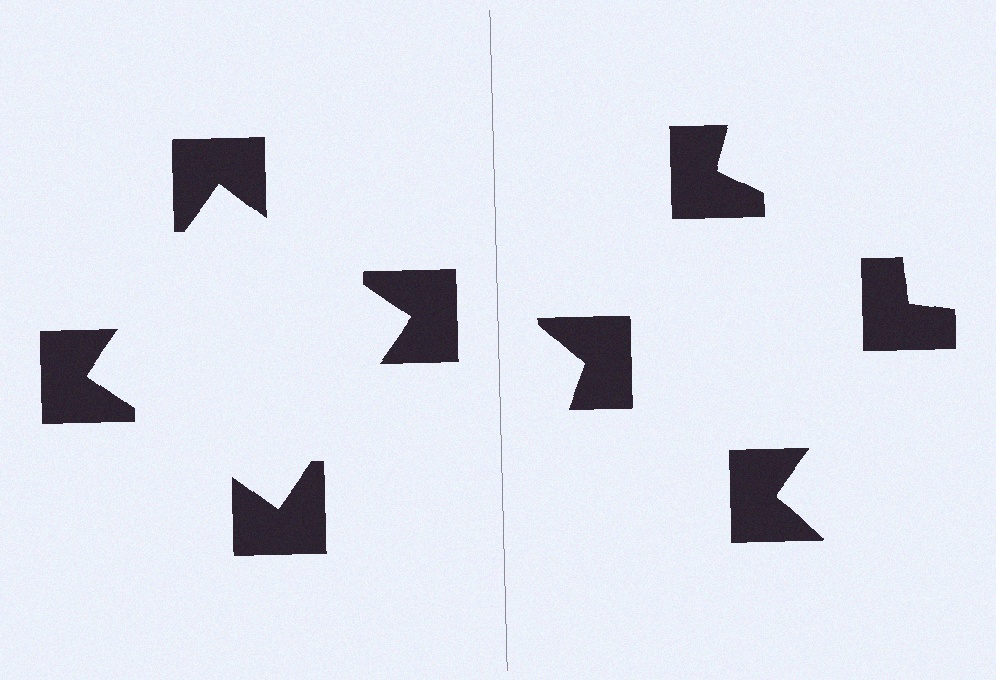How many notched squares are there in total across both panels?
8 — 4 on each side.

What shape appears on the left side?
An illusory square.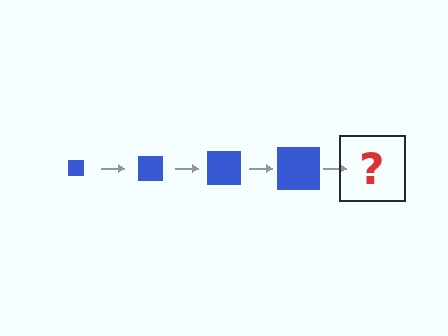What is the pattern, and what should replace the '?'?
The pattern is that the square gets progressively larger each step. The '?' should be a blue square, larger than the previous one.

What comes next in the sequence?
The next element should be a blue square, larger than the previous one.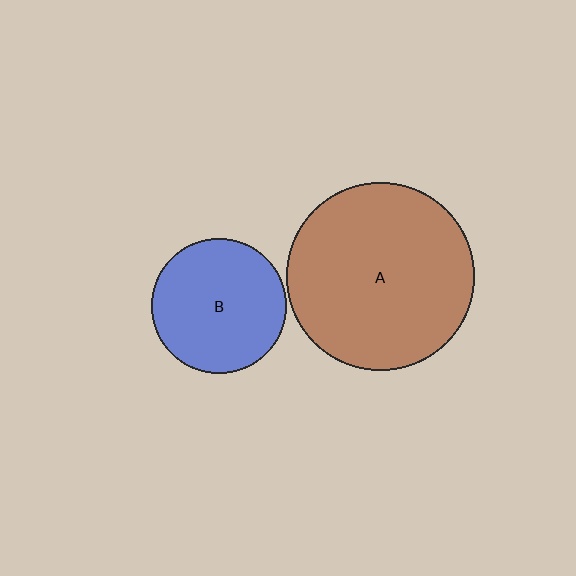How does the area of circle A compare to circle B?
Approximately 1.9 times.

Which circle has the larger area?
Circle A (brown).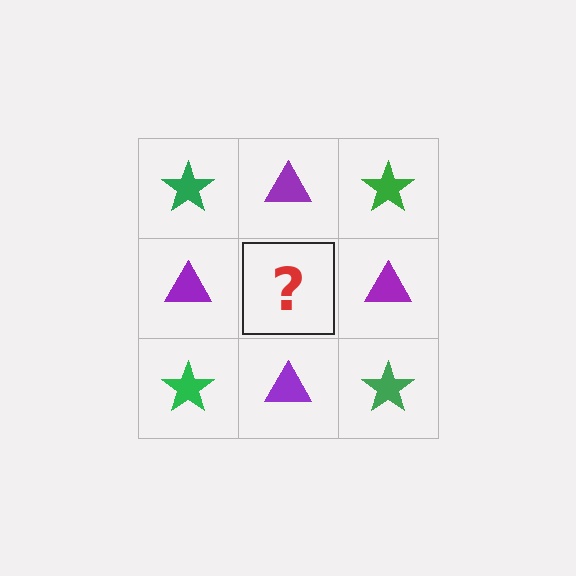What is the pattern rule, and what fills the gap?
The rule is that it alternates green star and purple triangle in a checkerboard pattern. The gap should be filled with a green star.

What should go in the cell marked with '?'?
The missing cell should contain a green star.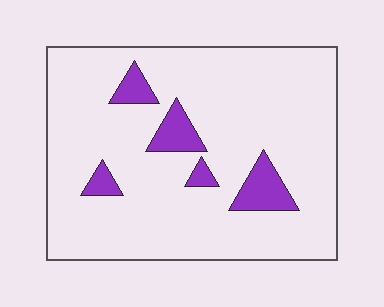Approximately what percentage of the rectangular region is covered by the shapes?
Approximately 10%.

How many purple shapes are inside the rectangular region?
5.